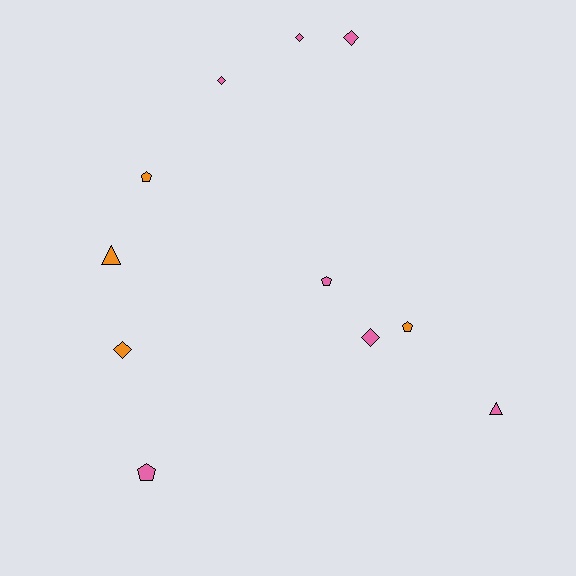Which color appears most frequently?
Pink, with 7 objects.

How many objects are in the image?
There are 11 objects.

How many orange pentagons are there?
There are 2 orange pentagons.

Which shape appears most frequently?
Diamond, with 5 objects.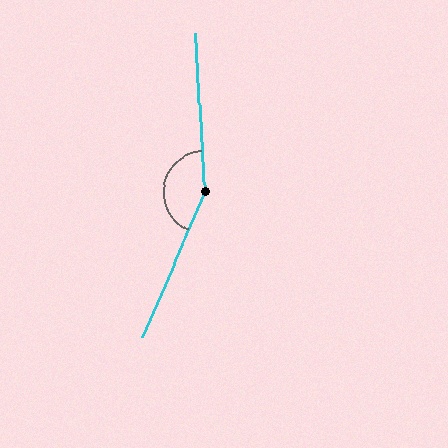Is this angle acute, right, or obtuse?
It is obtuse.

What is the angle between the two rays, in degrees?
Approximately 153 degrees.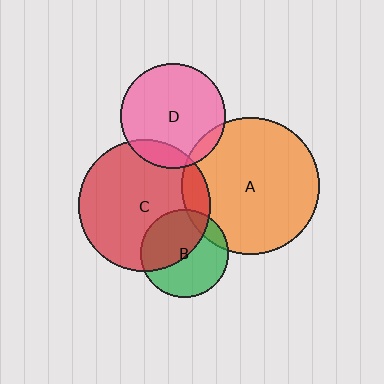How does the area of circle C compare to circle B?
Approximately 2.2 times.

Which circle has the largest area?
Circle A (orange).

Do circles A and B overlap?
Yes.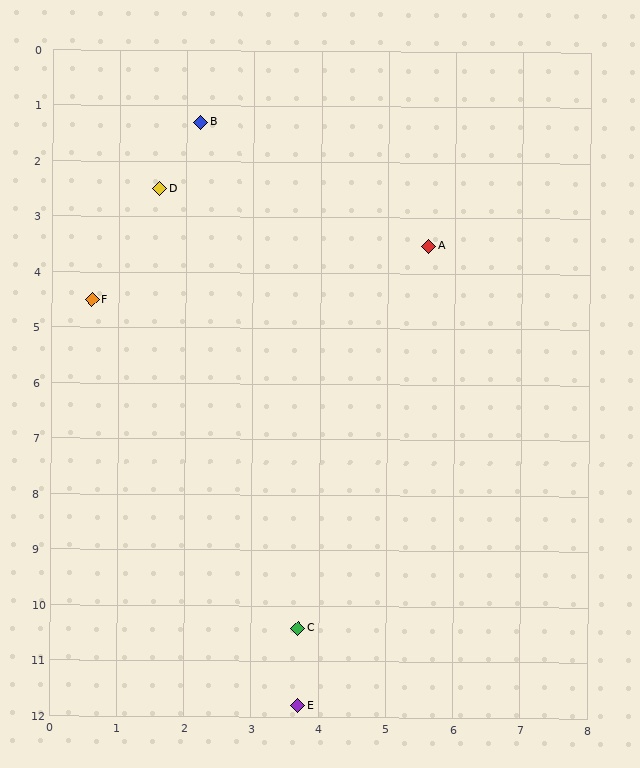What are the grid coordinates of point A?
Point A is at approximately (5.6, 3.5).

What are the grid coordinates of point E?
Point E is at approximately (3.7, 11.8).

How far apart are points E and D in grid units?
Points E and D are about 9.5 grid units apart.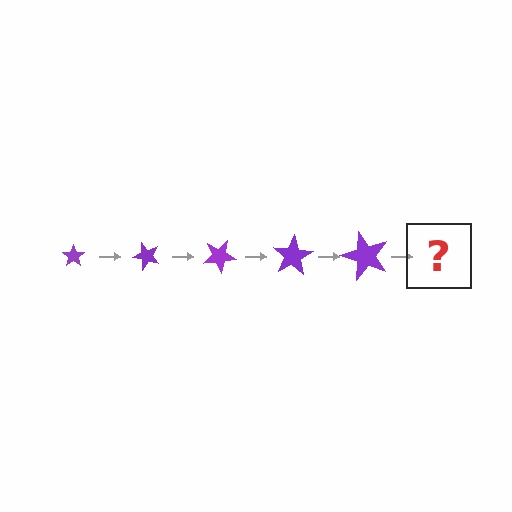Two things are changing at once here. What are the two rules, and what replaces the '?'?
The two rules are that the star grows larger each step and it rotates 50 degrees each step. The '?' should be a star, larger than the previous one and rotated 250 degrees from the start.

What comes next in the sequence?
The next element should be a star, larger than the previous one and rotated 250 degrees from the start.